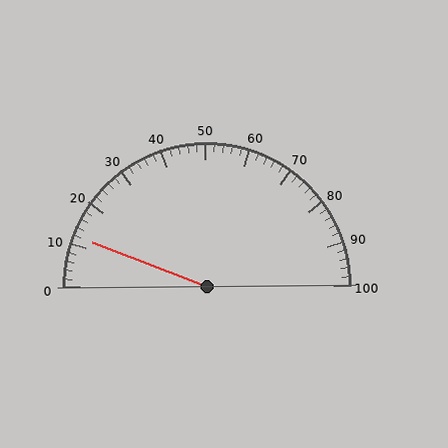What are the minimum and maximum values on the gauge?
The gauge ranges from 0 to 100.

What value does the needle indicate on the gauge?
The needle indicates approximately 12.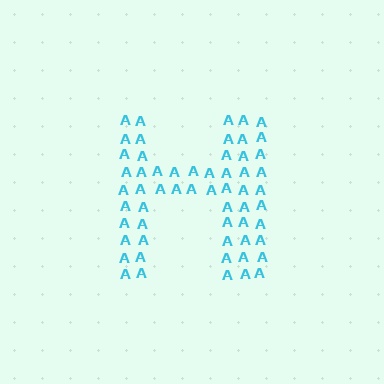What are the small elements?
The small elements are letter A's.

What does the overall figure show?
The overall figure shows the letter H.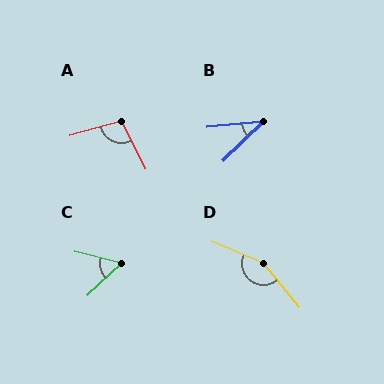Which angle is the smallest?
B, at approximately 39 degrees.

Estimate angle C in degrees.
Approximately 58 degrees.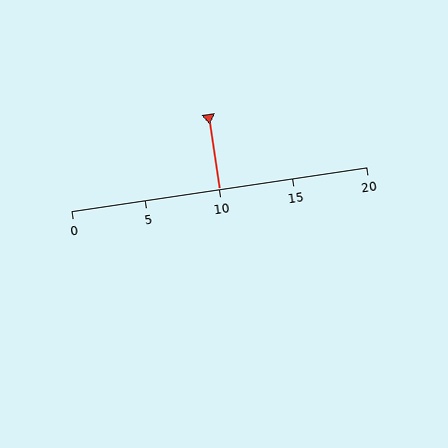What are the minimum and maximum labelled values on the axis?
The axis runs from 0 to 20.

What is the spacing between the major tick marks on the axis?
The major ticks are spaced 5 apart.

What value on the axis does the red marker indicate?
The marker indicates approximately 10.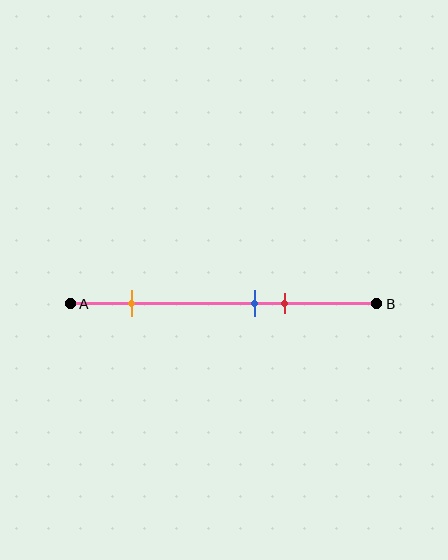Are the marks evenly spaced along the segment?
No, the marks are not evenly spaced.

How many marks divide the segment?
There are 3 marks dividing the segment.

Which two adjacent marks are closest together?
The blue and red marks are the closest adjacent pair.